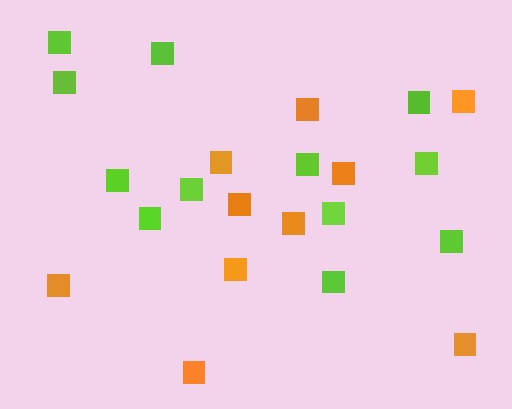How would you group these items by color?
There are 2 groups: one group of orange squares (10) and one group of lime squares (12).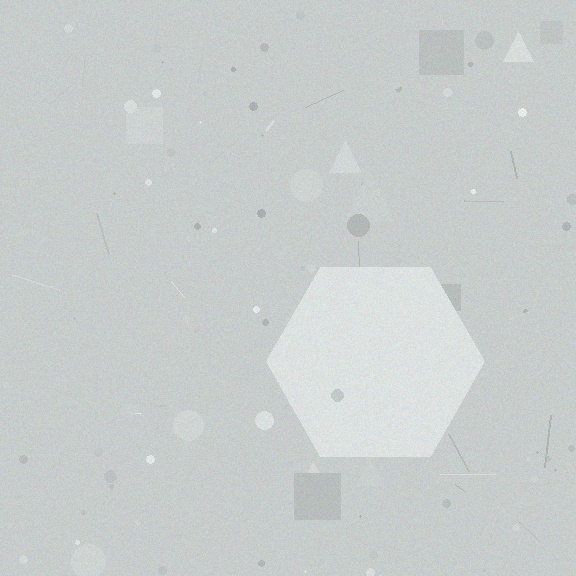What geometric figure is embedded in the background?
A hexagon is embedded in the background.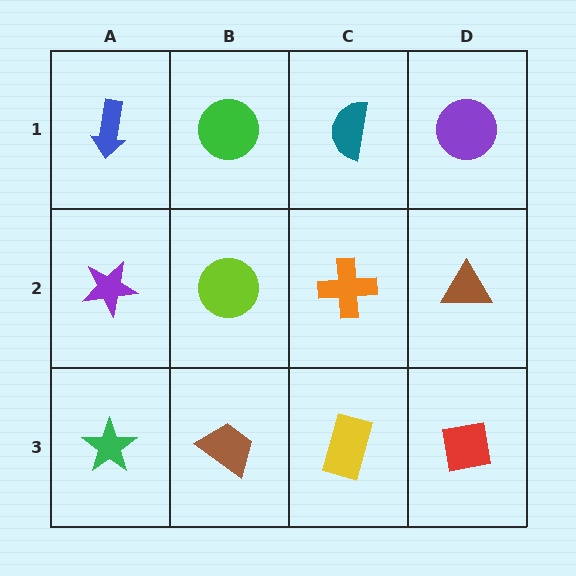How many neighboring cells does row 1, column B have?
3.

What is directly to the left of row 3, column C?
A brown trapezoid.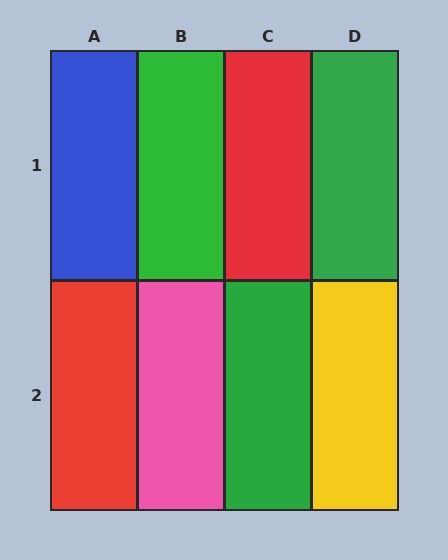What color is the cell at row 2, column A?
Red.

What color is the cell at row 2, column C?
Green.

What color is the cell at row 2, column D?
Yellow.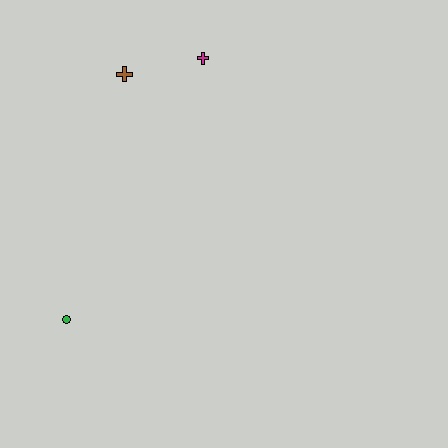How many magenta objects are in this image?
There is 1 magenta object.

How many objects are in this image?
There are 3 objects.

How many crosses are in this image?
There are 2 crosses.